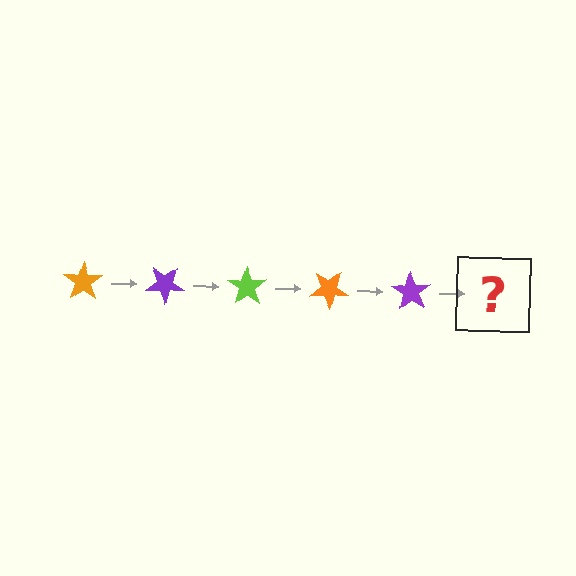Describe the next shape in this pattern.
It should be a lime star, rotated 175 degrees from the start.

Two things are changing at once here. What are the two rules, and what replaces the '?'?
The two rules are that it rotates 35 degrees each step and the color cycles through orange, purple, and lime. The '?' should be a lime star, rotated 175 degrees from the start.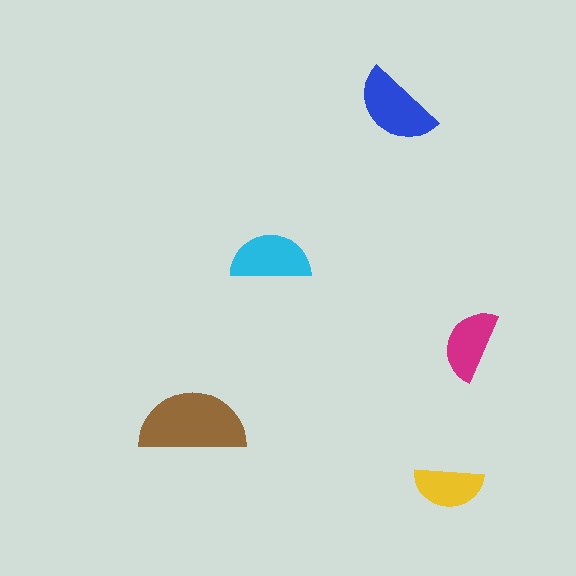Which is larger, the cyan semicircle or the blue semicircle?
The blue one.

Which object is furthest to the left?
The brown semicircle is leftmost.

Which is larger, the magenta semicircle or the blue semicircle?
The blue one.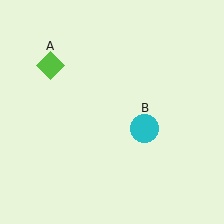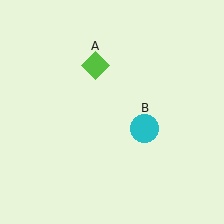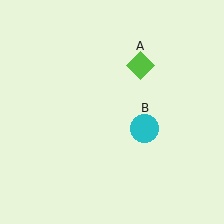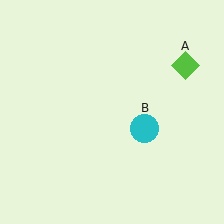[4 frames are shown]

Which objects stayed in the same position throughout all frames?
Cyan circle (object B) remained stationary.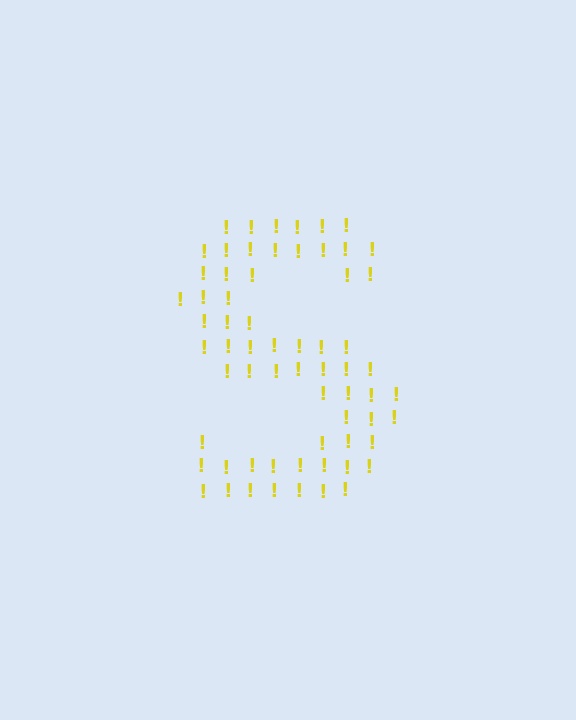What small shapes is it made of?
It is made of small exclamation marks.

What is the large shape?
The large shape is the letter S.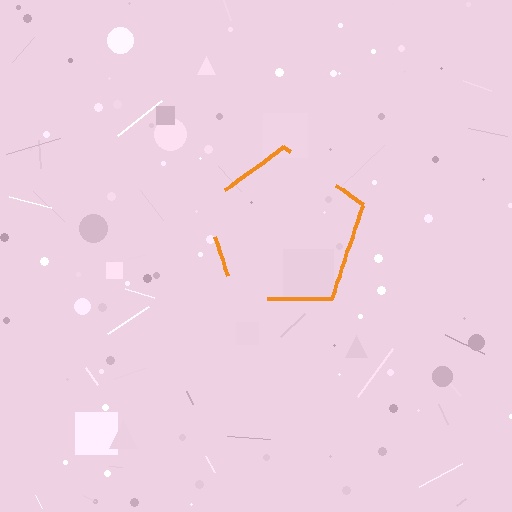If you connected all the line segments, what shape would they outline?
They would outline a pentagon.